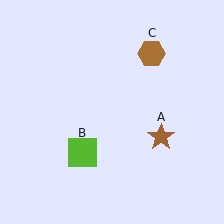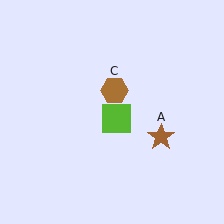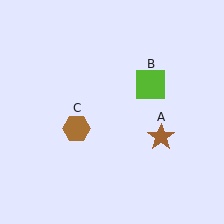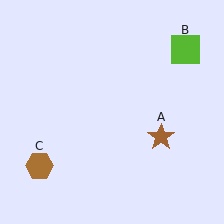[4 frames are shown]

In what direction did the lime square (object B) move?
The lime square (object B) moved up and to the right.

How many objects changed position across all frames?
2 objects changed position: lime square (object B), brown hexagon (object C).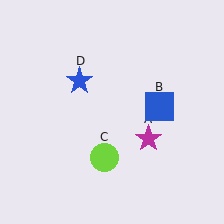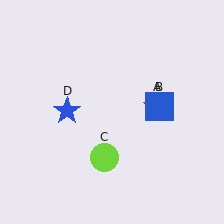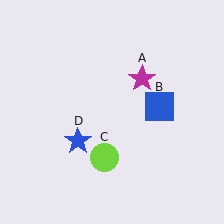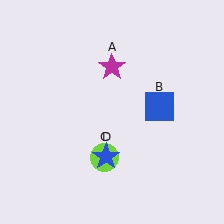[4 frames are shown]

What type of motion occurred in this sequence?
The magenta star (object A), blue star (object D) rotated counterclockwise around the center of the scene.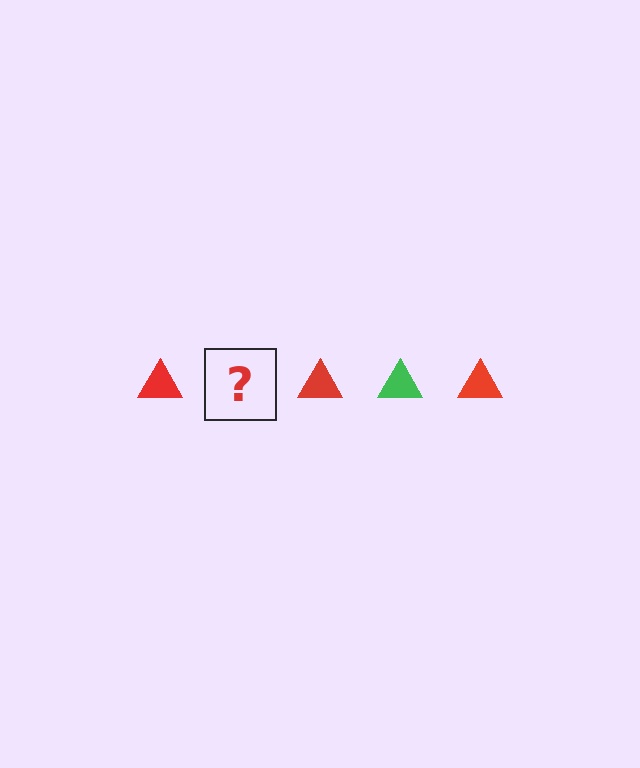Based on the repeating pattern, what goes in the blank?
The blank should be a green triangle.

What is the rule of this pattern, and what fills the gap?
The rule is that the pattern cycles through red, green triangles. The gap should be filled with a green triangle.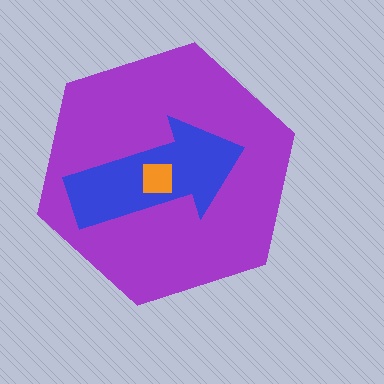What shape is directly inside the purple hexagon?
The blue arrow.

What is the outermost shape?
The purple hexagon.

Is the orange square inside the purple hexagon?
Yes.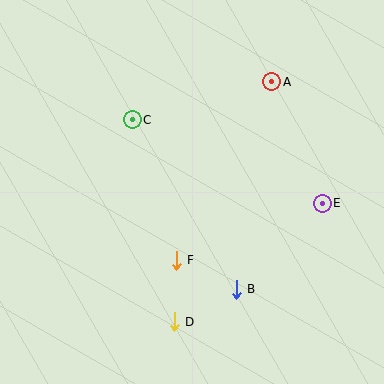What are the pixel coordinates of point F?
Point F is at (176, 260).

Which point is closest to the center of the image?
Point F at (176, 260) is closest to the center.